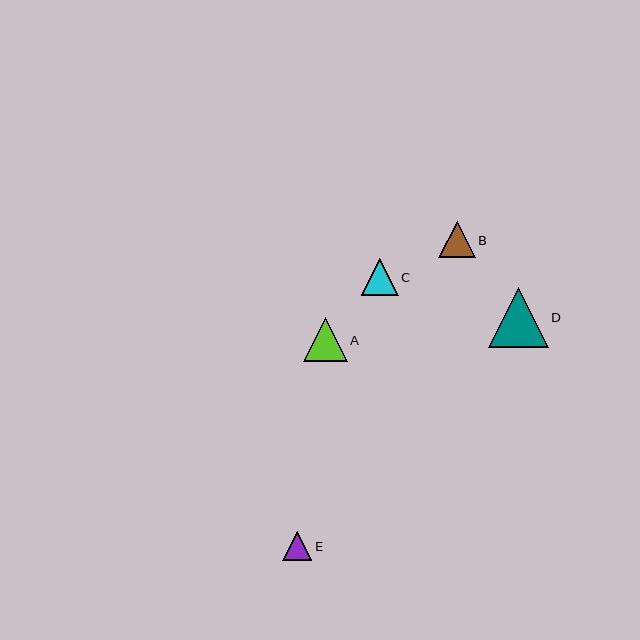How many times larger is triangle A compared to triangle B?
Triangle A is approximately 1.2 times the size of triangle B.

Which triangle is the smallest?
Triangle E is the smallest with a size of approximately 29 pixels.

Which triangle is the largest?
Triangle D is the largest with a size of approximately 60 pixels.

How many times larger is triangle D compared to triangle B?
Triangle D is approximately 1.6 times the size of triangle B.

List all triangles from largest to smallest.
From largest to smallest: D, A, C, B, E.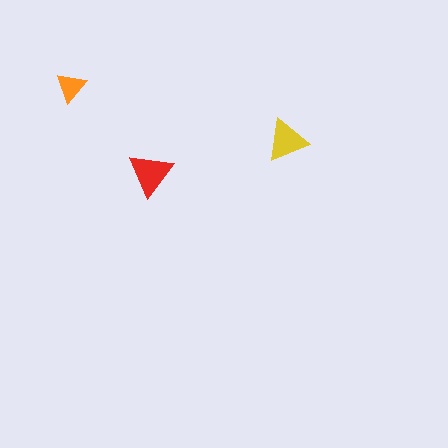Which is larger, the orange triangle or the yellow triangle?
The yellow one.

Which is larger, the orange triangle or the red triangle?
The red one.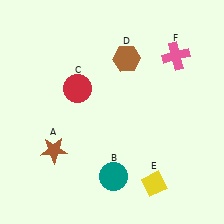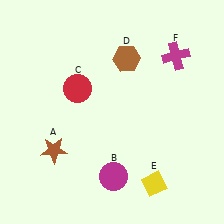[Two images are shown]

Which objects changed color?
B changed from teal to magenta. F changed from pink to magenta.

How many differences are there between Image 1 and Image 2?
There are 2 differences between the two images.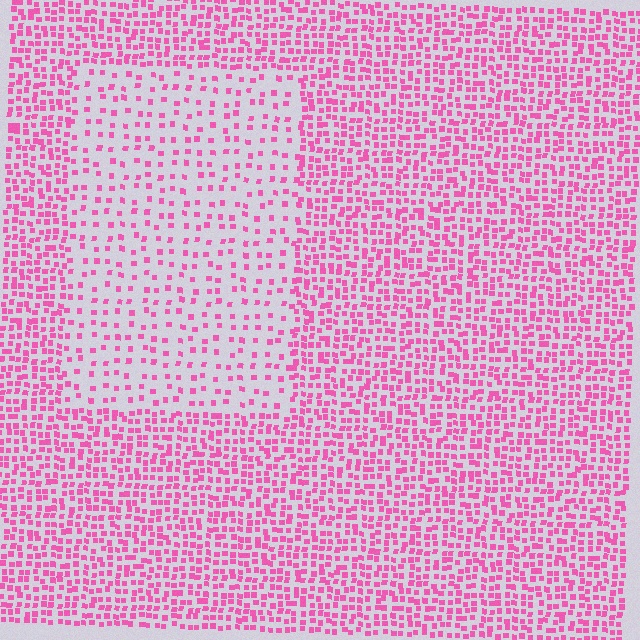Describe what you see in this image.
The image contains small pink elements arranged at two different densities. A rectangle-shaped region is visible where the elements are less densely packed than the surrounding area.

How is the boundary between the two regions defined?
The boundary is defined by a change in element density (approximately 2.4x ratio). All elements are the same color, size, and shape.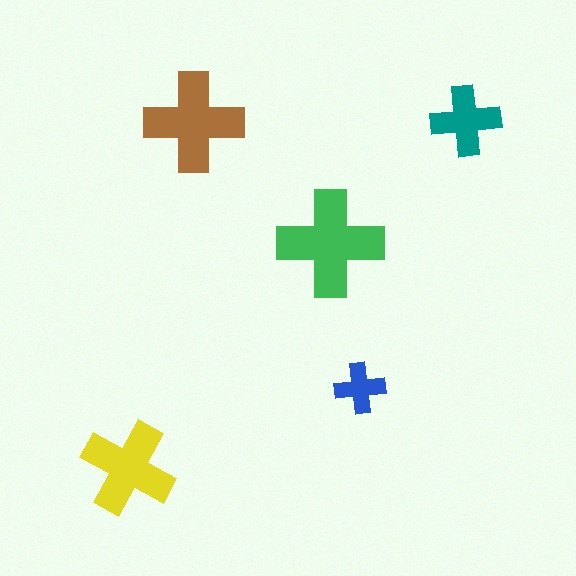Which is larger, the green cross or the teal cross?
The green one.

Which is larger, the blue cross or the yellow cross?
The yellow one.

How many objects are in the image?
There are 5 objects in the image.